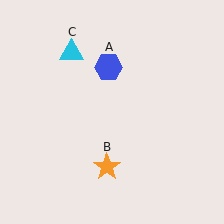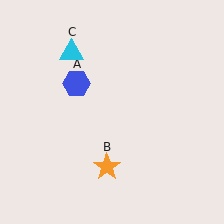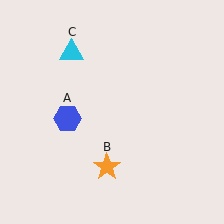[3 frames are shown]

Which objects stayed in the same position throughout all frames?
Orange star (object B) and cyan triangle (object C) remained stationary.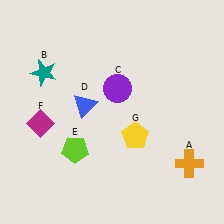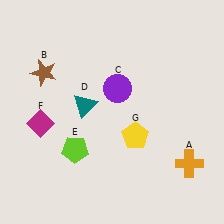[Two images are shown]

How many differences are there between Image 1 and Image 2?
There are 2 differences between the two images.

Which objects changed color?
B changed from teal to brown. D changed from blue to teal.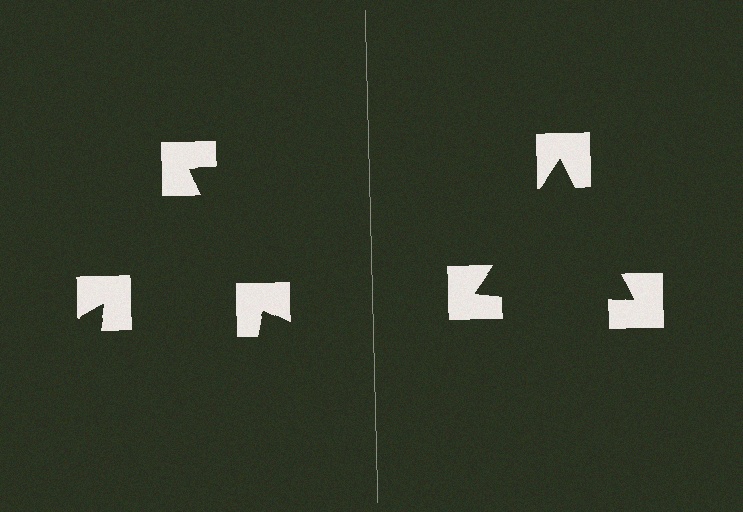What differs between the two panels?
The notched squares are positioned identically on both sides; only the wedge orientations differ. On the right they align to a triangle; on the left they are misaligned.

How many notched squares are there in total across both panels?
6 — 3 on each side.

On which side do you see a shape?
An illusory triangle appears on the right side. On the left side the wedge cuts are rotated, so no coherent shape forms.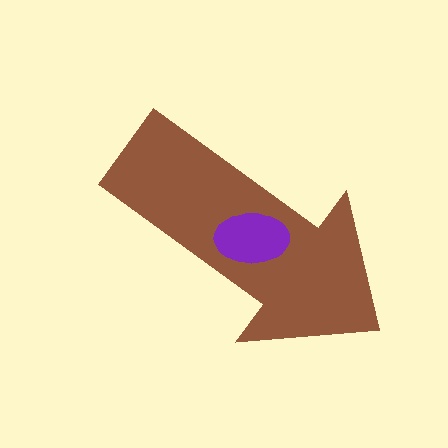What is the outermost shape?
The brown arrow.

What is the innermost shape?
The purple ellipse.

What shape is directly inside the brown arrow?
The purple ellipse.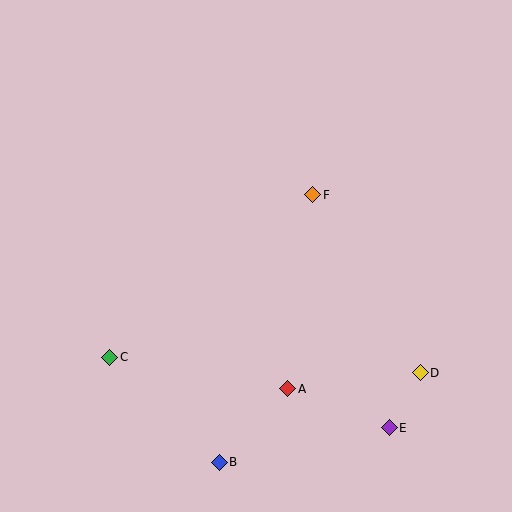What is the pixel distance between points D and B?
The distance between D and B is 220 pixels.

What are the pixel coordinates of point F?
Point F is at (313, 195).